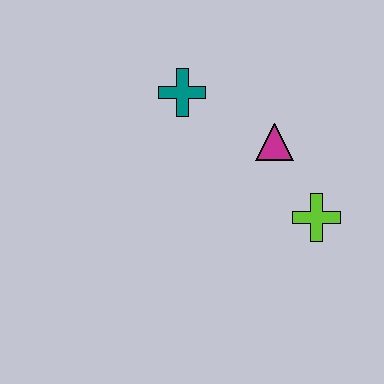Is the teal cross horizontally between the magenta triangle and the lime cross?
No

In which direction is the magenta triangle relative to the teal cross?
The magenta triangle is to the right of the teal cross.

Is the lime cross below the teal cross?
Yes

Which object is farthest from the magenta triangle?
The teal cross is farthest from the magenta triangle.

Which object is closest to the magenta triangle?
The lime cross is closest to the magenta triangle.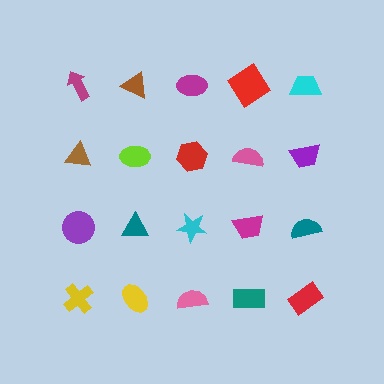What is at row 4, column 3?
A pink semicircle.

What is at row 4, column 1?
A yellow cross.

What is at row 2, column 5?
A purple trapezoid.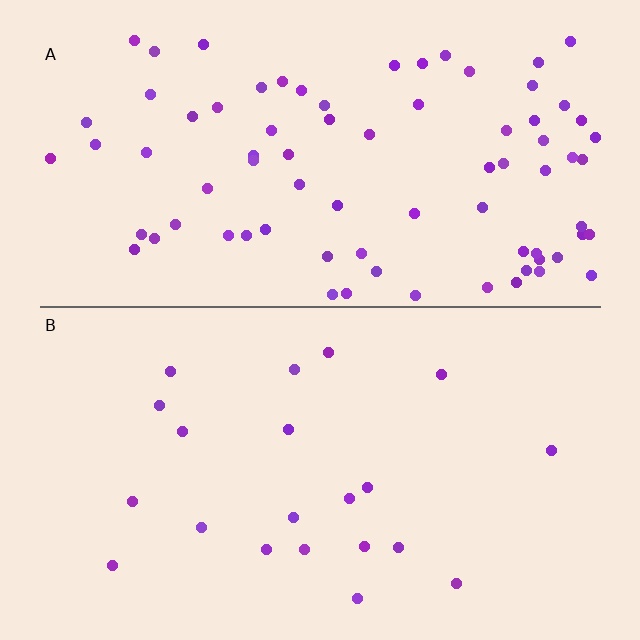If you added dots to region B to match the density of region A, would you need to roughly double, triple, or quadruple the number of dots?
Approximately quadruple.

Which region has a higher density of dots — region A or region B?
A (the top).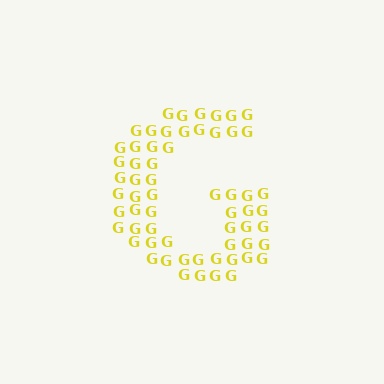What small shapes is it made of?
It is made of small letter G's.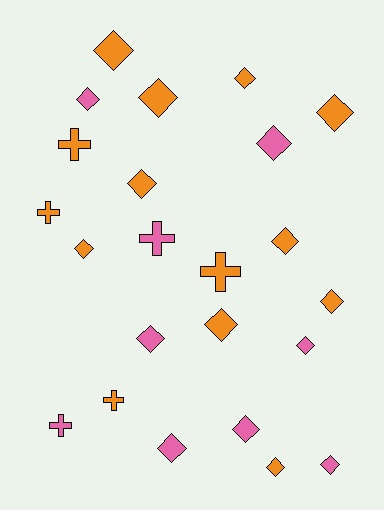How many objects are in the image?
There are 23 objects.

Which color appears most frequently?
Orange, with 14 objects.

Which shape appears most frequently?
Diamond, with 17 objects.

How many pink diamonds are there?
There are 7 pink diamonds.